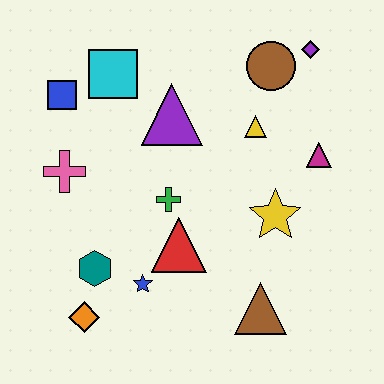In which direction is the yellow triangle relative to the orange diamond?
The yellow triangle is above the orange diamond.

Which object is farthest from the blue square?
The brown triangle is farthest from the blue square.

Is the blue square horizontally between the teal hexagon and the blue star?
No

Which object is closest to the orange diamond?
The teal hexagon is closest to the orange diamond.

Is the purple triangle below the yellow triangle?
No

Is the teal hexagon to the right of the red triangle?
No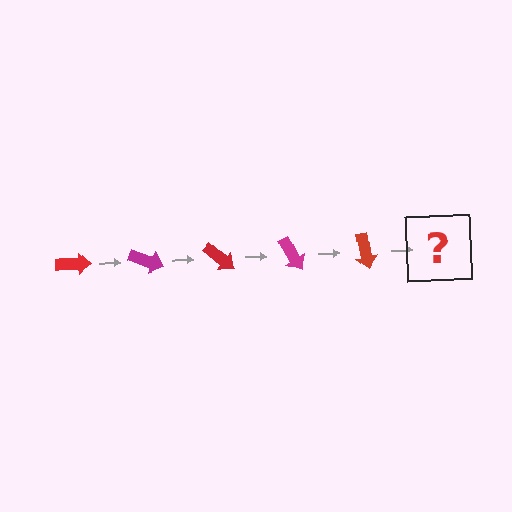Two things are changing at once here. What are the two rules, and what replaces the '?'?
The two rules are that it rotates 20 degrees each step and the color cycles through red and magenta. The '?' should be a magenta arrow, rotated 100 degrees from the start.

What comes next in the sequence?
The next element should be a magenta arrow, rotated 100 degrees from the start.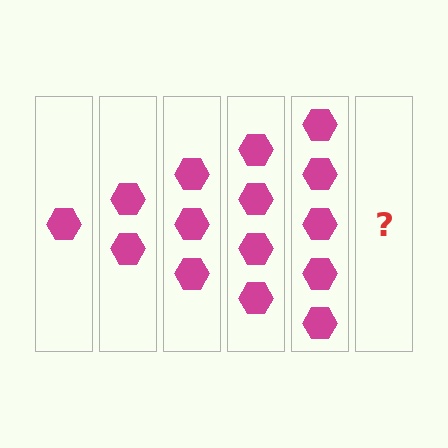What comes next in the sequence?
The next element should be 6 hexagons.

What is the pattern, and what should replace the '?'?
The pattern is that each step adds one more hexagon. The '?' should be 6 hexagons.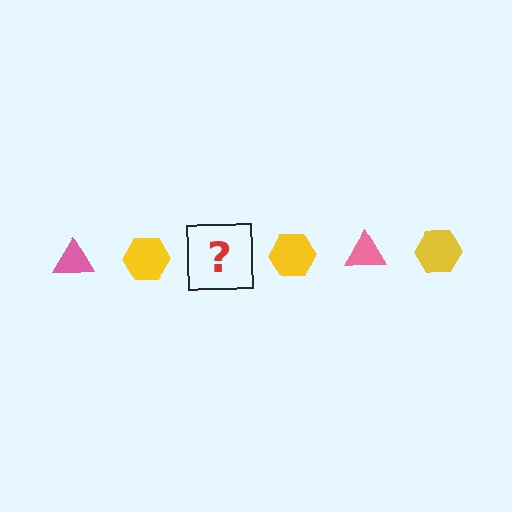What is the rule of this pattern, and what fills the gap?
The rule is that the pattern alternates between pink triangle and yellow hexagon. The gap should be filled with a pink triangle.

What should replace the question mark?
The question mark should be replaced with a pink triangle.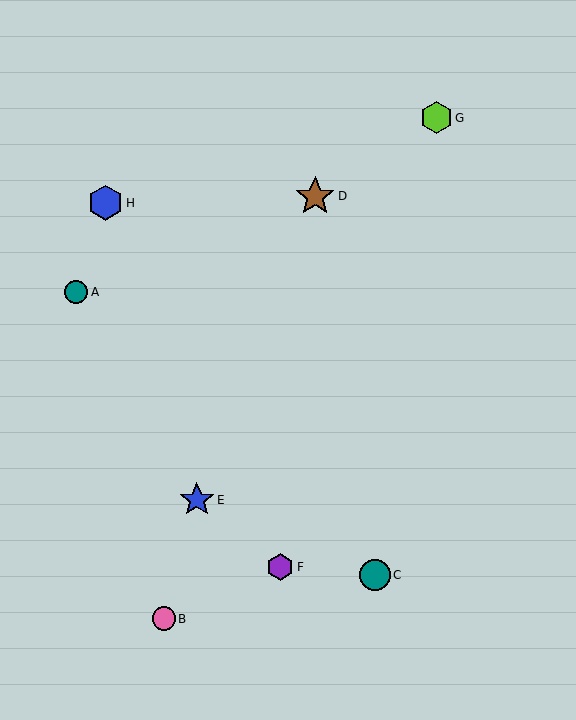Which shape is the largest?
The brown star (labeled D) is the largest.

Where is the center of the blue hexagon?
The center of the blue hexagon is at (106, 203).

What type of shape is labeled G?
Shape G is a lime hexagon.